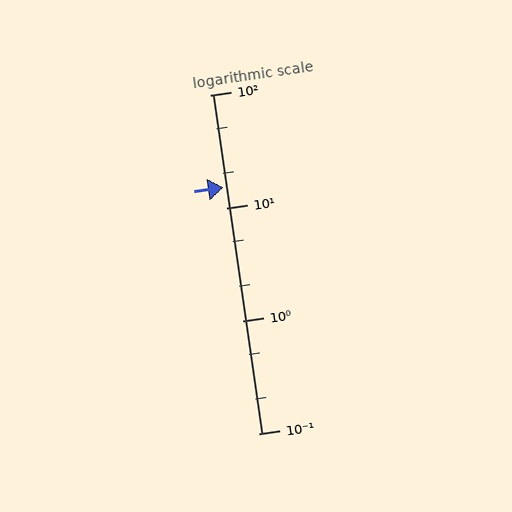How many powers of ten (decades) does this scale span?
The scale spans 3 decades, from 0.1 to 100.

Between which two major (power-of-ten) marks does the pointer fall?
The pointer is between 10 and 100.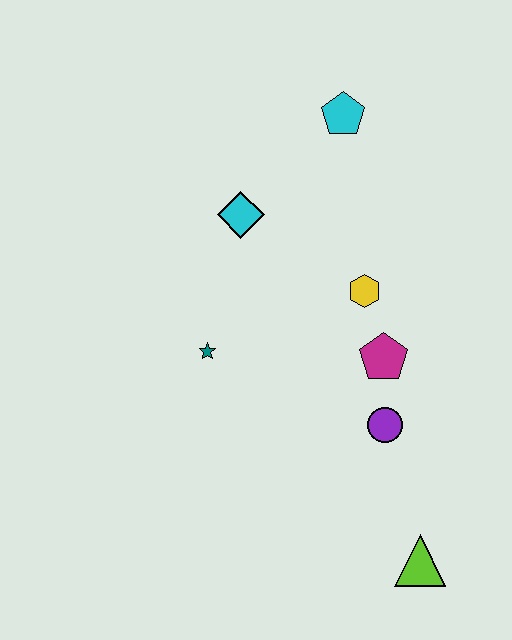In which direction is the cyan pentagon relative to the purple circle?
The cyan pentagon is above the purple circle.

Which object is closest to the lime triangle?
The purple circle is closest to the lime triangle.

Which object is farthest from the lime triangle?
The cyan pentagon is farthest from the lime triangle.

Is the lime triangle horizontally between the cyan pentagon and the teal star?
No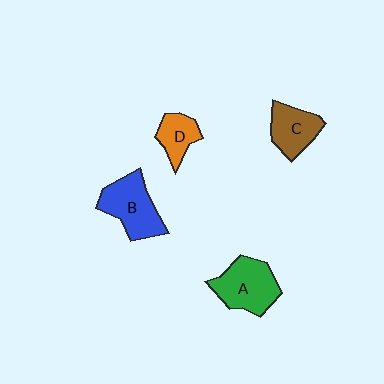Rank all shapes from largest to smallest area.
From largest to smallest: A (green), B (blue), C (brown), D (orange).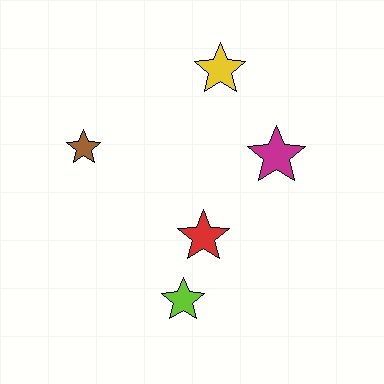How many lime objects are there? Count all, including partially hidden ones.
There is 1 lime object.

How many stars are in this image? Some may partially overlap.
There are 5 stars.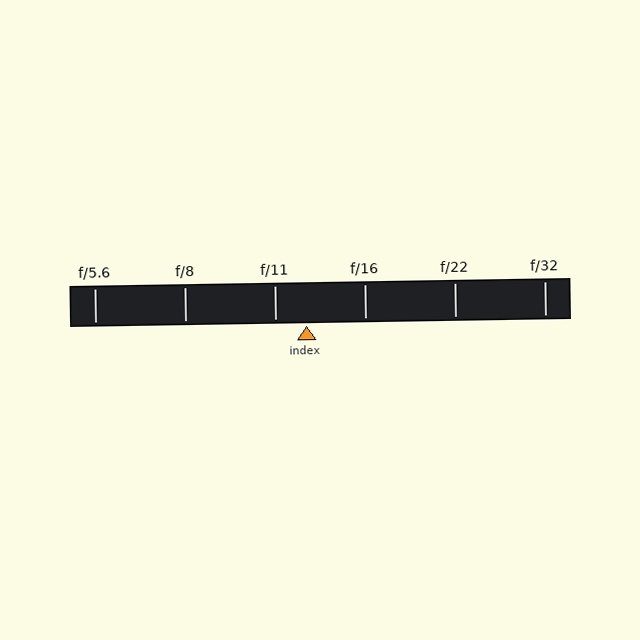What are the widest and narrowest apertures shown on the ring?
The widest aperture shown is f/5.6 and the narrowest is f/32.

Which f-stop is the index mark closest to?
The index mark is closest to f/11.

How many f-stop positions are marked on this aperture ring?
There are 6 f-stop positions marked.